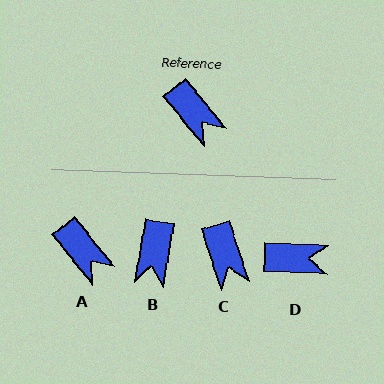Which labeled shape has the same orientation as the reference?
A.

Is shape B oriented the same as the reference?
No, it is off by about 49 degrees.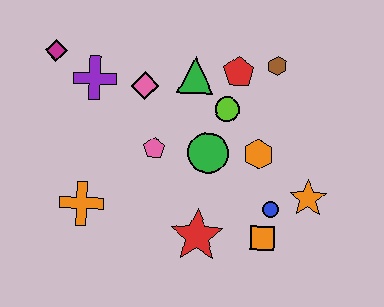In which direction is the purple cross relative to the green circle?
The purple cross is to the left of the green circle.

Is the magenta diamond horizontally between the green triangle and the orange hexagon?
No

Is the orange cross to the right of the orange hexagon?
No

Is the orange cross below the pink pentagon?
Yes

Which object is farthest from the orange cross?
The brown hexagon is farthest from the orange cross.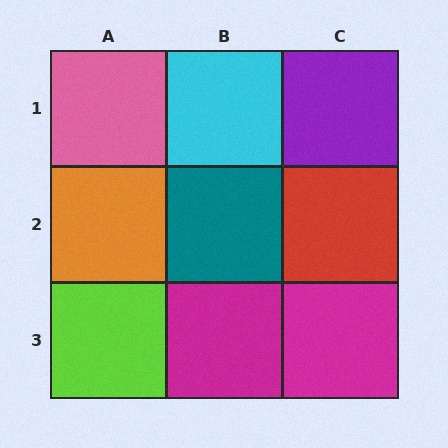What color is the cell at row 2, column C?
Red.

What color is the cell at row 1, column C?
Purple.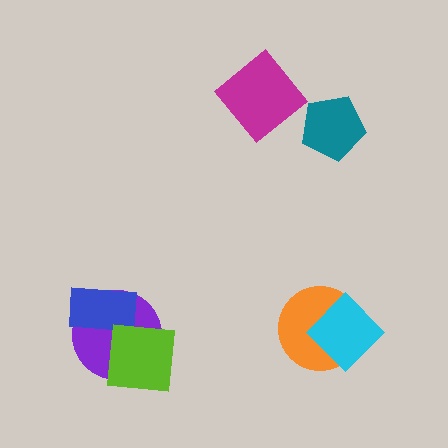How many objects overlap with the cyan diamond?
1 object overlaps with the cyan diamond.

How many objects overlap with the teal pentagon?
0 objects overlap with the teal pentagon.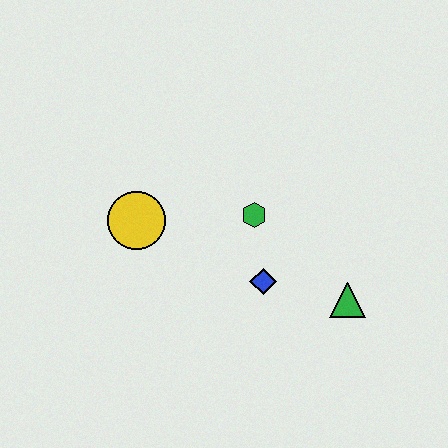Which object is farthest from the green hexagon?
The green triangle is farthest from the green hexagon.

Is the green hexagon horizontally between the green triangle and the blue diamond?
No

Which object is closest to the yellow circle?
The green hexagon is closest to the yellow circle.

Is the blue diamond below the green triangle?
No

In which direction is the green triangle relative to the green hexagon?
The green triangle is to the right of the green hexagon.